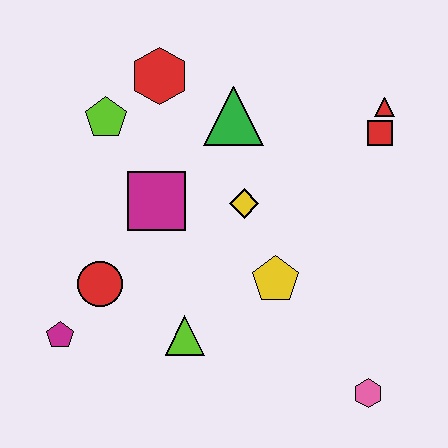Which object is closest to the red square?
The red triangle is closest to the red square.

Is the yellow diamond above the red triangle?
No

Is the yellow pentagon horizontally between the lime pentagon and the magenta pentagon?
No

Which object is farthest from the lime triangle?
The red triangle is farthest from the lime triangle.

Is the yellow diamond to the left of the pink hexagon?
Yes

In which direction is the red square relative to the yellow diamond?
The red square is to the right of the yellow diamond.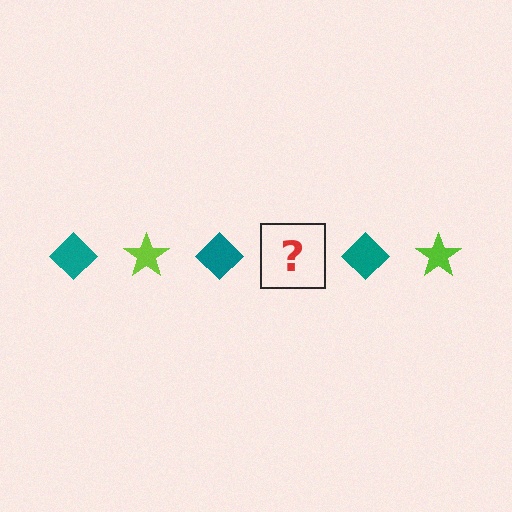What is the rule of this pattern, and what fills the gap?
The rule is that the pattern alternates between teal diamond and lime star. The gap should be filled with a lime star.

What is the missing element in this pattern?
The missing element is a lime star.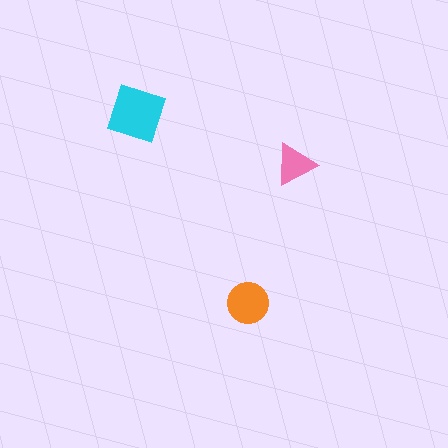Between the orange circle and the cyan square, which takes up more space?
The cyan square.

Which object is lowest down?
The orange circle is bottommost.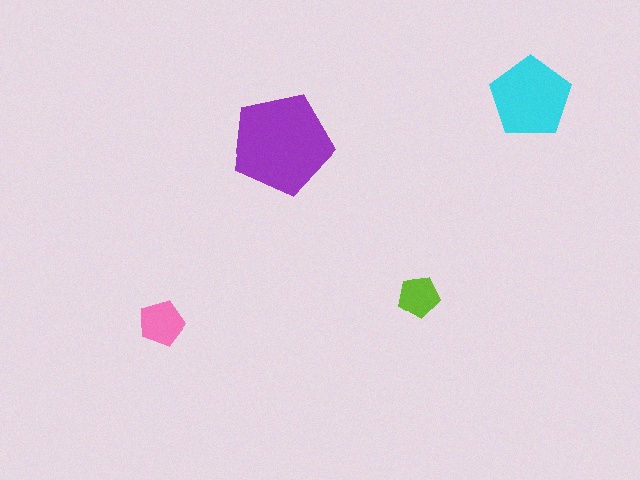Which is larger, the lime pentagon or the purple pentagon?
The purple one.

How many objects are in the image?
There are 4 objects in the image.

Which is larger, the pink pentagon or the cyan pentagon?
The cyan one.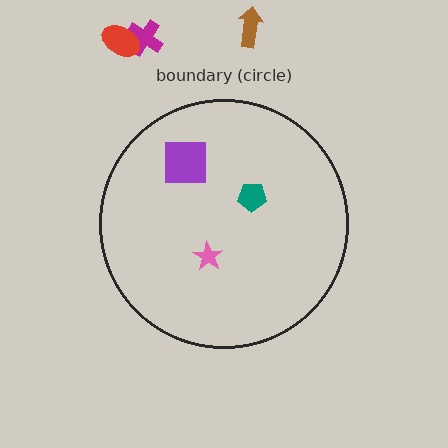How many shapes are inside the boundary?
3 inside, 3 outside.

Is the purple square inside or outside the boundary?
Inside.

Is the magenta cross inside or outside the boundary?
Outside.